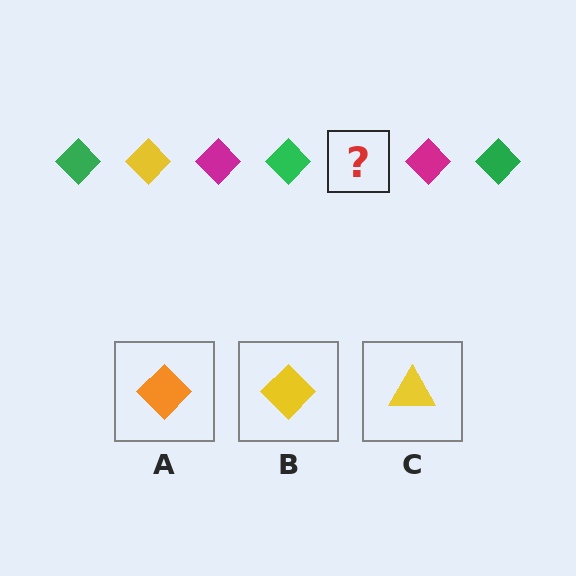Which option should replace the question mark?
Option B.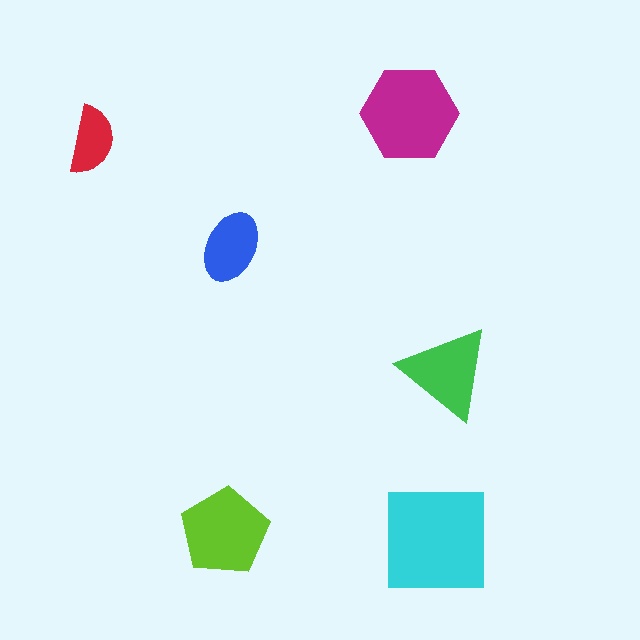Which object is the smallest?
The red semicircle.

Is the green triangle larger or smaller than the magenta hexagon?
Smaller.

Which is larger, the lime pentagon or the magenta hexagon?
The magenta hexagon.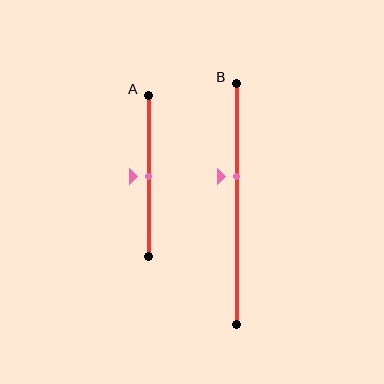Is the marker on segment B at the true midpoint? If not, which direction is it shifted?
No, the marker on segment B is shifted upward by about 12% of the segment length.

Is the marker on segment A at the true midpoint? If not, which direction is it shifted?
Yes, the marker on segment A is at the true midpoint.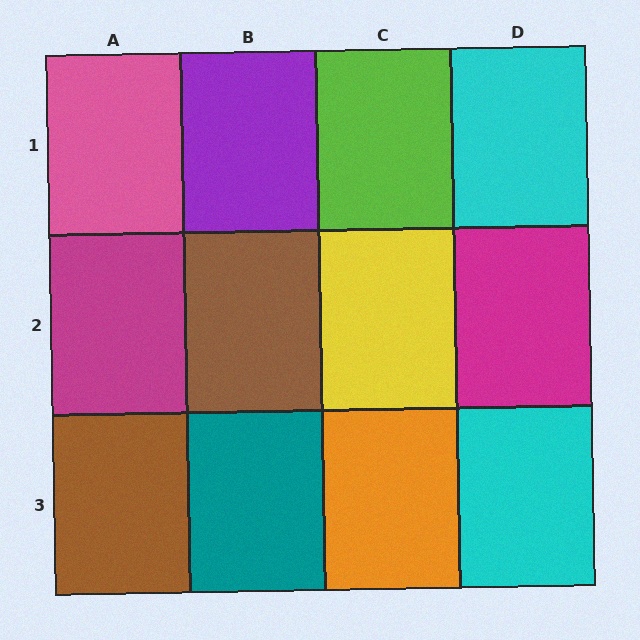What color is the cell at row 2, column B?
Brown.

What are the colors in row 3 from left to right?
Brown, teal, orange, cyan.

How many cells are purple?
1 cell is purple.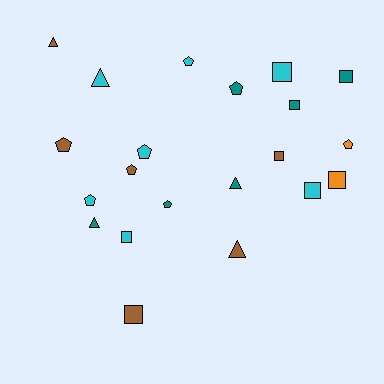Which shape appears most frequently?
Square, with 8 objects.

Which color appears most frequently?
Cyan, with 7 objects.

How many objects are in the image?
There are 21 objects.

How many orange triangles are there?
There are no orange triangles.